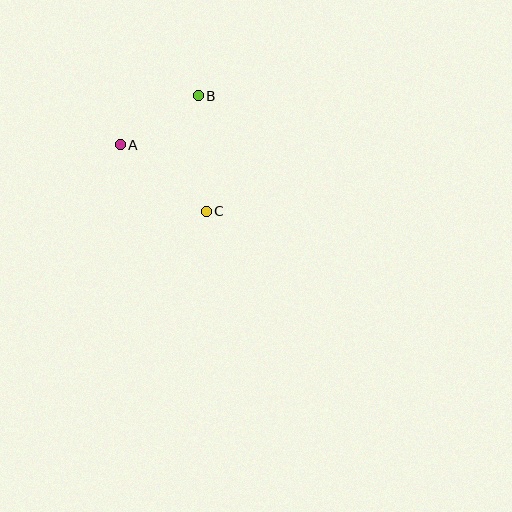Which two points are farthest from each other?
Points B and C are farthest from each other.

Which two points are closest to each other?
Points A and B are closest to each other.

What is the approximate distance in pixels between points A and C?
The distance between A and C is approximately 109 pixels.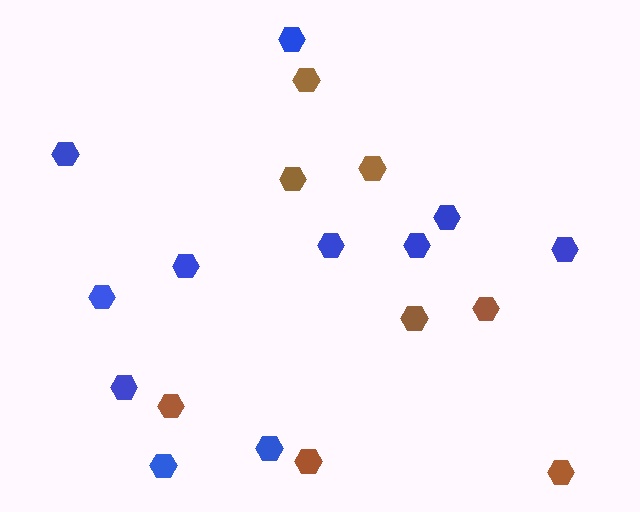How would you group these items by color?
There are 2 groups: one group of blue hexagons (11) and one group of brown hexagons (8).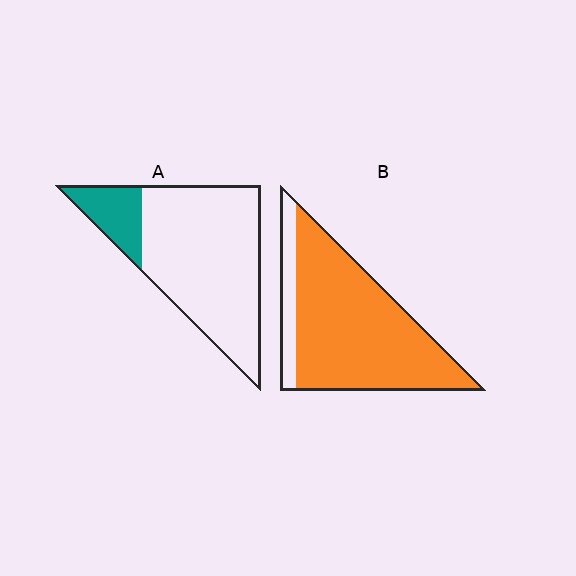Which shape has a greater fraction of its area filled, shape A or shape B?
Shape B.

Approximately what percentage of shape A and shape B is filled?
A is approximately 20% and B is approximately 85%.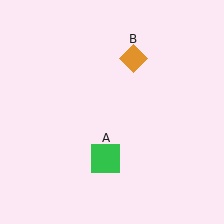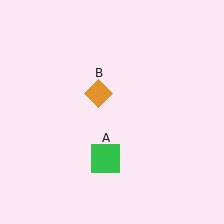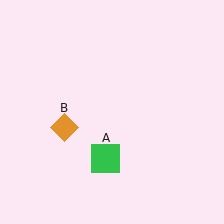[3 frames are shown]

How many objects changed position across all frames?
1 object changed position: orange diamond (object B).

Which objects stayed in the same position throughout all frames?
Green square (object A) remained stationary.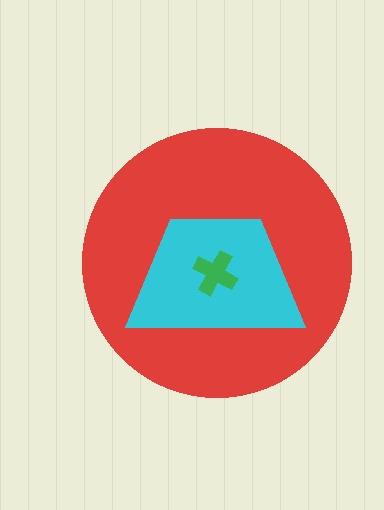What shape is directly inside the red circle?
The cyan trapezoid.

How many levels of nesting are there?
3.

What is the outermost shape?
The red circle.